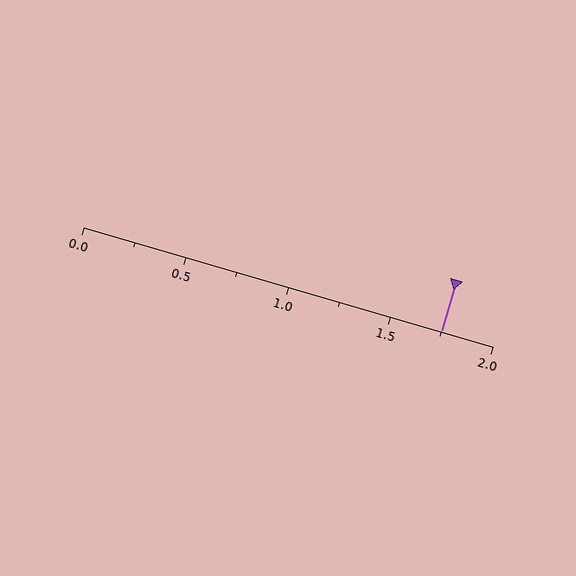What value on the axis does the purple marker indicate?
The marker indicates approximately 1.75.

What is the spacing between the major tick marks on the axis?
The major ticks are spaced 0.5 apart.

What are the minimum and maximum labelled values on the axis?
The axis runs from 0.0 to 2.0.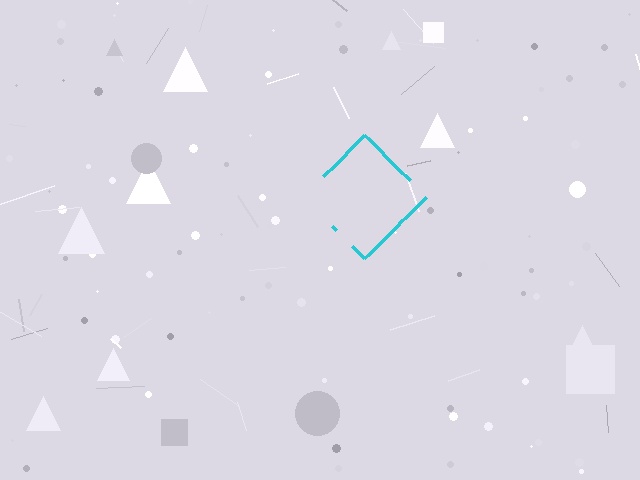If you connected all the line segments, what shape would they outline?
They would outline a diamond.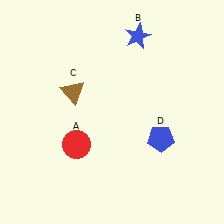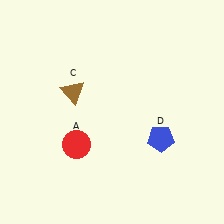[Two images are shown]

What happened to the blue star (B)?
The blue star (B) was removed in Image 2. It was in the top-right area of Image 1.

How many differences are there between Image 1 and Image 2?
There is 1 difference between the two images.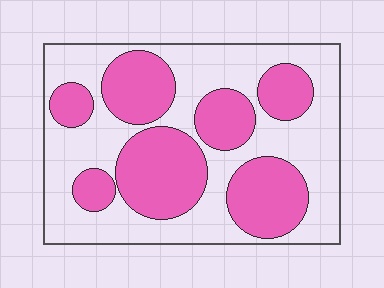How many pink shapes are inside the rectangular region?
7.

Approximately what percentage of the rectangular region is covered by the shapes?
Approximately 40%.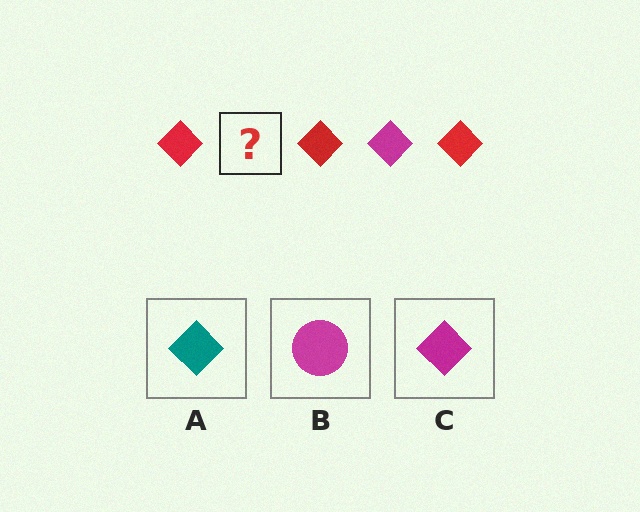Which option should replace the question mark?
Option C.